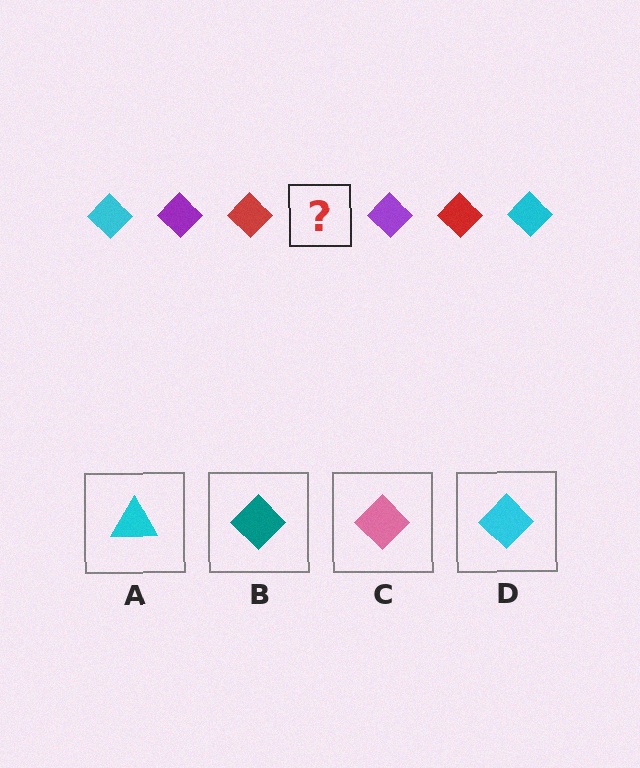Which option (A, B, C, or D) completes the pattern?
D.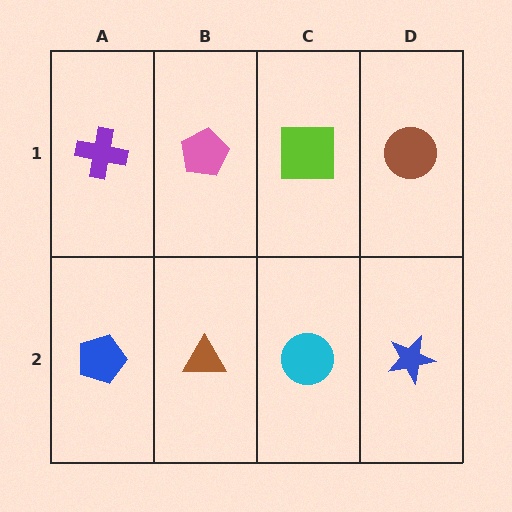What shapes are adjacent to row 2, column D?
A brown circle (row 1, column D), a cyan circle (row 2, column C).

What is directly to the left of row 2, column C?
A brown triangle.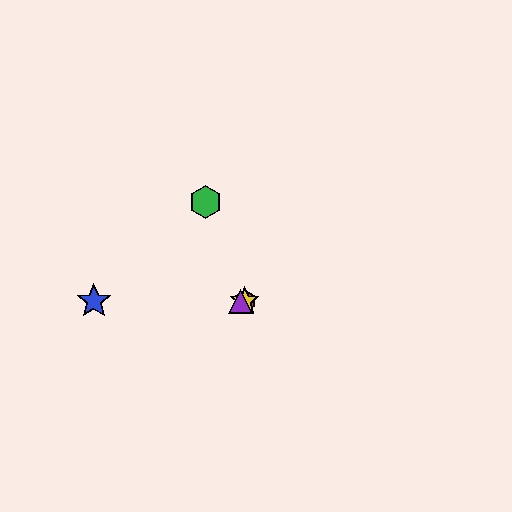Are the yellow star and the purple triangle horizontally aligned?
Yes, both are at y≈301.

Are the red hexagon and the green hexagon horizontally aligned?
No, the red hexagon is at y≈301 and the green hexagon is at y≈202.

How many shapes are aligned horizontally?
4 shapes (the red hexagon, the blue star, the yellow star, the purple triangle) are aligned horizontally.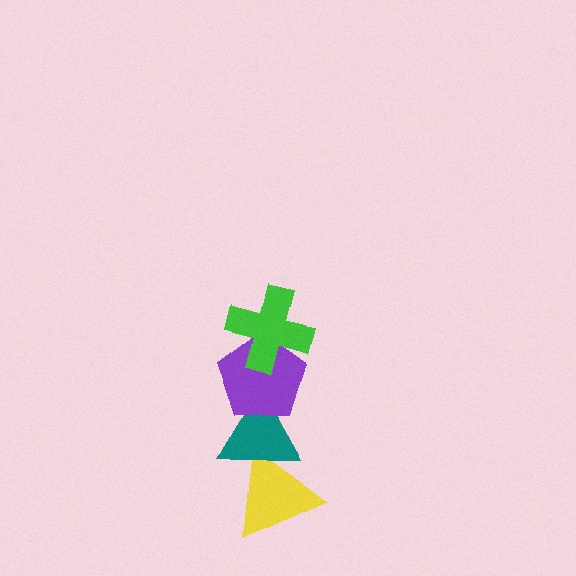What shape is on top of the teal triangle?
The purple pentagon is on top of the teal triangle.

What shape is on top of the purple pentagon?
The green cross is on top of the purple pentagon.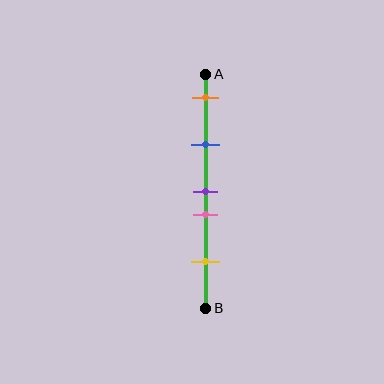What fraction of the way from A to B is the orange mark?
The orange mark is approximately 10% (0.1) of the way from A to B.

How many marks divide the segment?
There are 5 marks dividing the segment.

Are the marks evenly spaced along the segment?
No, the marks are not evenly spaced.